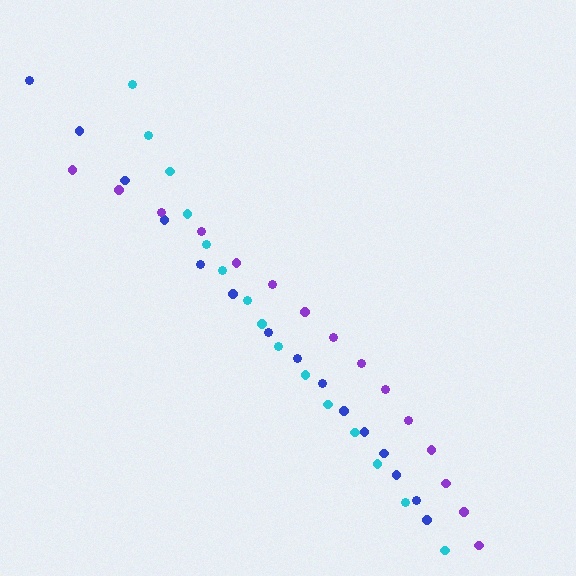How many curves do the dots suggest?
There are 3 distinct paths.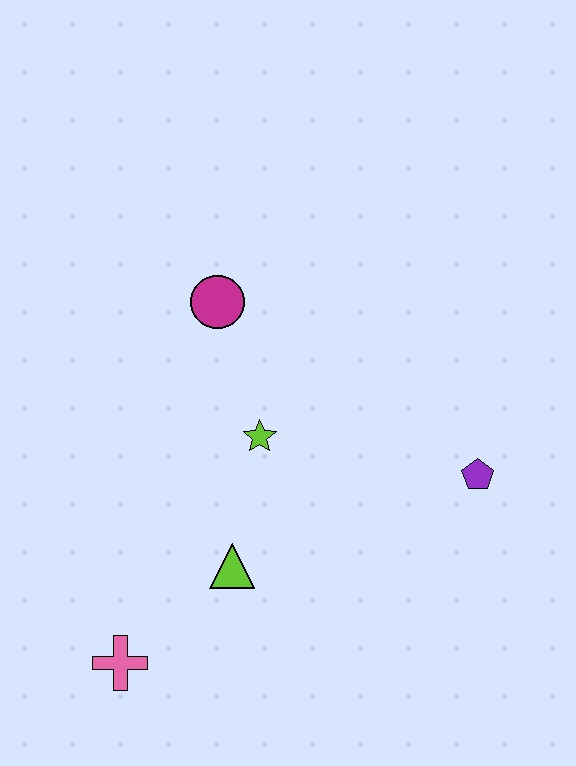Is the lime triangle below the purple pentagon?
Yes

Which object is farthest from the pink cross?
The purple pentagon is farthest from the pink cross.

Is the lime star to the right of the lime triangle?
Yes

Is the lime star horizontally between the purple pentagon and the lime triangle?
Yes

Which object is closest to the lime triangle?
The lime star is closest to the lime triangle.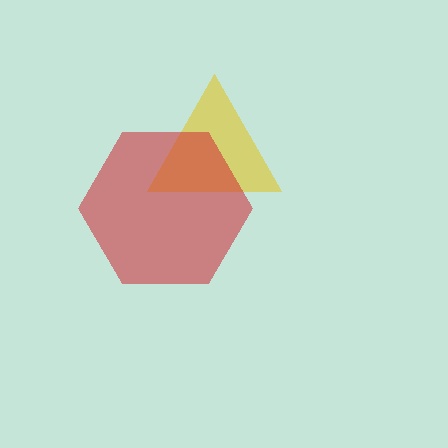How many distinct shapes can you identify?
There are 2 distinct shapes: a yellow triangle, a red hexagon.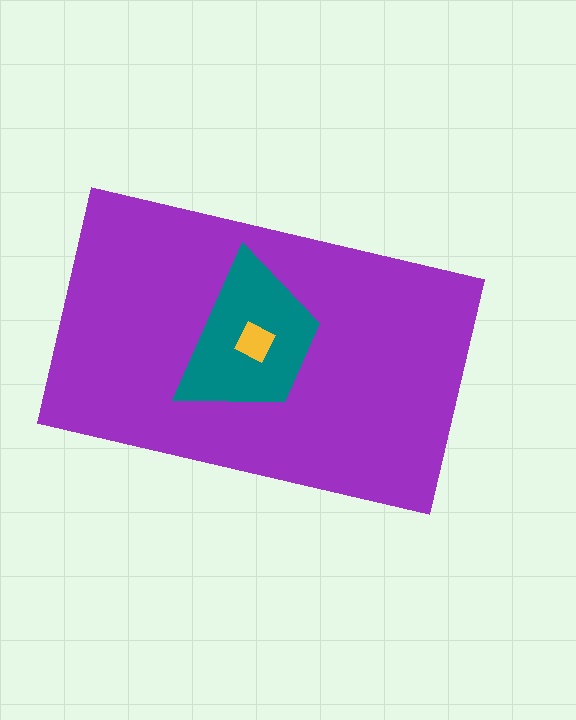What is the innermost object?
The yellow diamond.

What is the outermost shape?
The purple rectangle.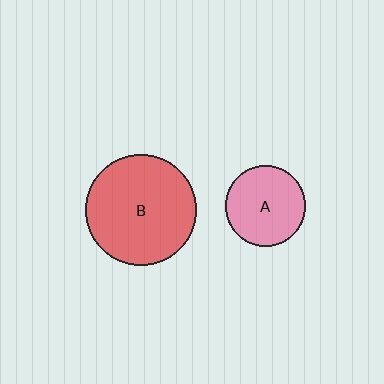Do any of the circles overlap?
No, none of the circles overlap.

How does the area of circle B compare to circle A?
Approximately 1.9 times.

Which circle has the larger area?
Circle B (red).